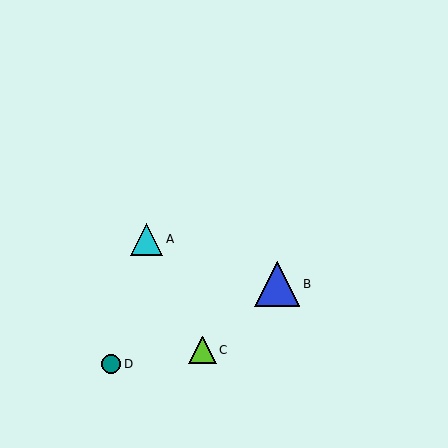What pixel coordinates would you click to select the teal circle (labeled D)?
Click at (111, 364) to select the teal circle D.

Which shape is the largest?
The blue triangle (labeled B) is the largest.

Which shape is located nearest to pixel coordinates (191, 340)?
The lime triangle (labeled C) at (202, 350) is nearest to that location.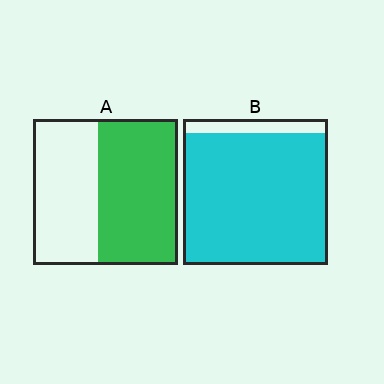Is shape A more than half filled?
Yes.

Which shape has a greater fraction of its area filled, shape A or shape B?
Shape B.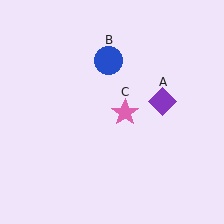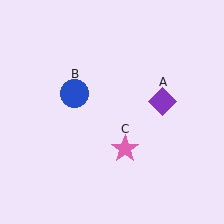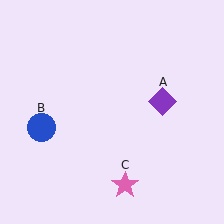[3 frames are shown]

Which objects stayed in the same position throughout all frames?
Purple diamond (object A) remained stationary.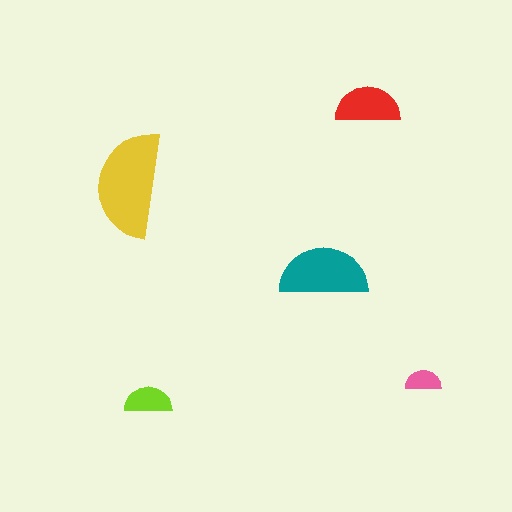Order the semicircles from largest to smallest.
the yellow one, the teal one, the red one, the lime one, the pink one.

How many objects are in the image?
There are 5 objects in the image.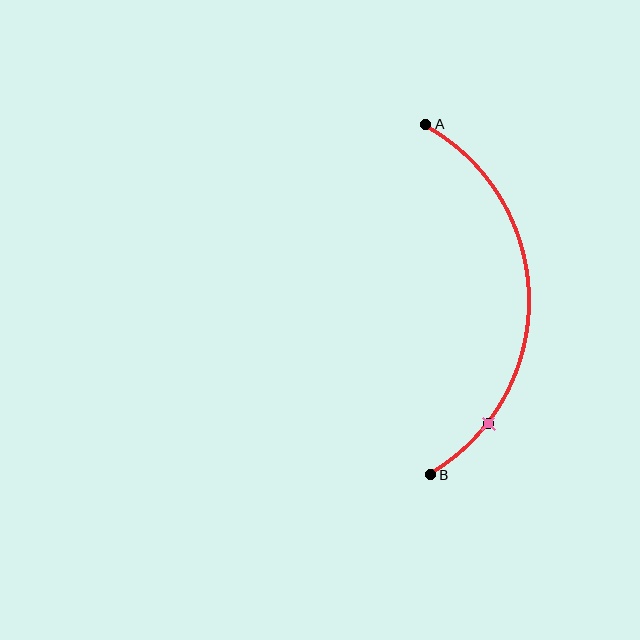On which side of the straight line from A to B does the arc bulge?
The arc bulges to the right of the straight line connecting A and B.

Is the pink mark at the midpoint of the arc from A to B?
No. The pink mark lies on the arc but is closer to endpoint B. The arc midpoint would be at the point on the curve equidistant along the arc from both A and B.